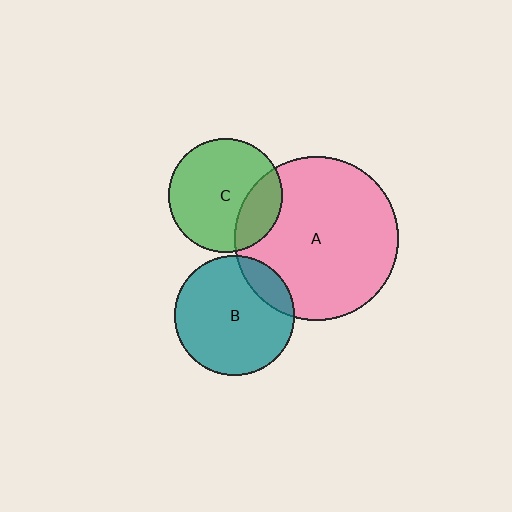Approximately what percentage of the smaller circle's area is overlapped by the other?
Approximately 15%.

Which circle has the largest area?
Circle A (pink).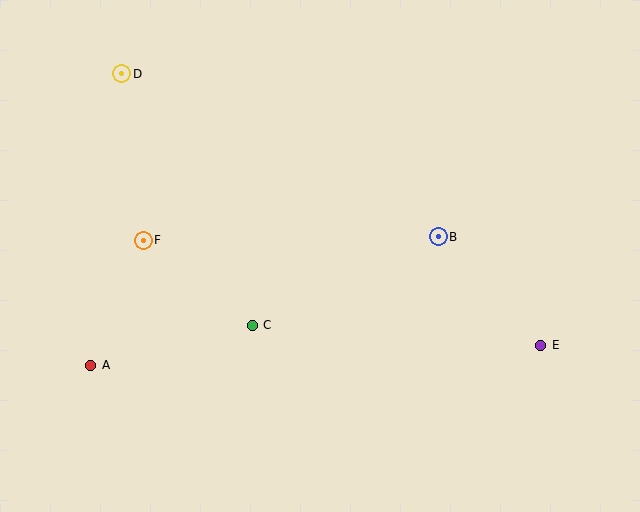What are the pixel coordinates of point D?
Point D is at (122, 74).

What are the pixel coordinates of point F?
Point F is at (143, 240).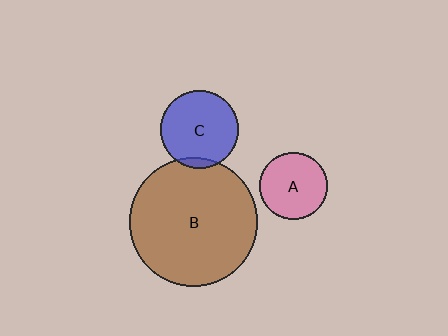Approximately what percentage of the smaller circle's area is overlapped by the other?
Approximately 5%.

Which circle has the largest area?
Circle B (brown).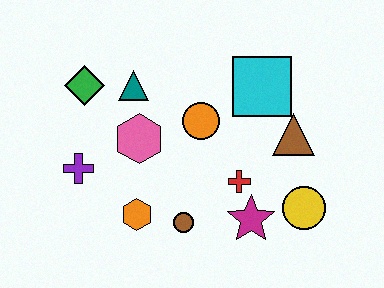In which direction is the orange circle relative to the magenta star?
The orange circle is above the magenta star.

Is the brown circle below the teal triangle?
Yes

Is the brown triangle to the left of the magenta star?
No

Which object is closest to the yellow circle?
The magenta star is closest to the yellow circle.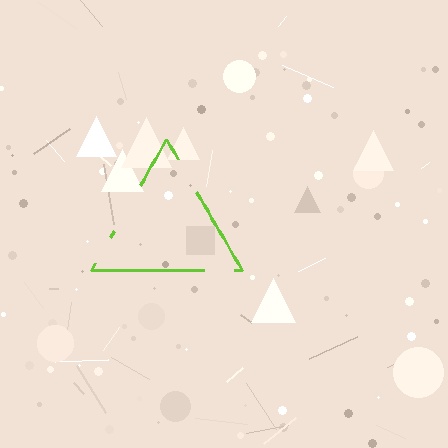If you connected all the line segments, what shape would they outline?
They would outline a triangle.